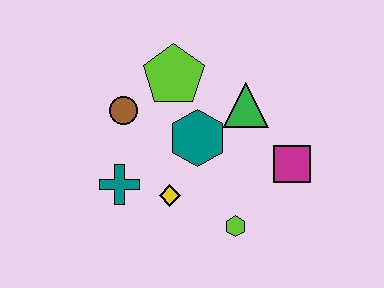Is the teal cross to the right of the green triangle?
No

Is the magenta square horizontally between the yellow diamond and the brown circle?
No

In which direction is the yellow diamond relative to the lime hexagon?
The yellow diamond is to the left of the lime hexagon.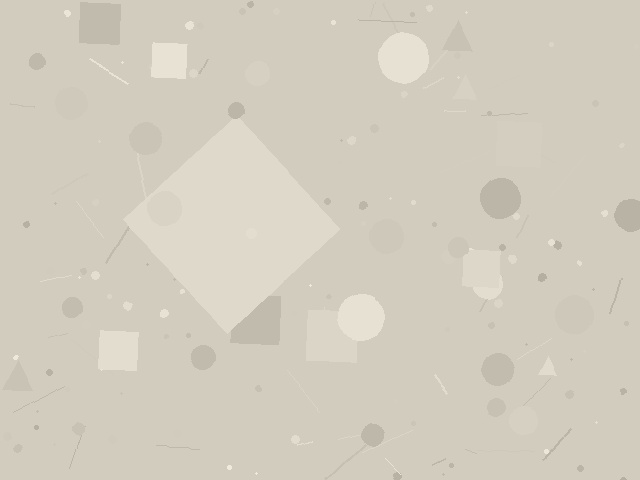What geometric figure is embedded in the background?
A diamond is embedded in the background.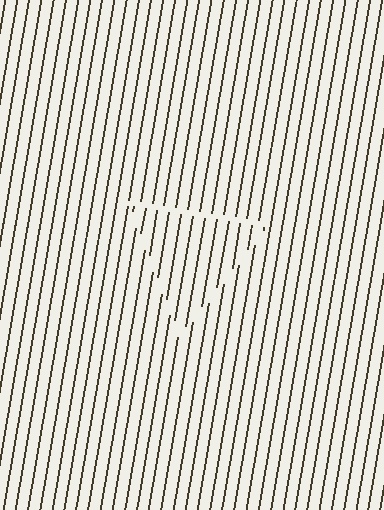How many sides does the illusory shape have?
3 sides — the line-ends trace a triangle.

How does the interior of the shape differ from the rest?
The interior of the shape contains the same grating, shifted by half a period — the contour is defined by the phase discontinuity where line-ends from the inner and outer gratings abut.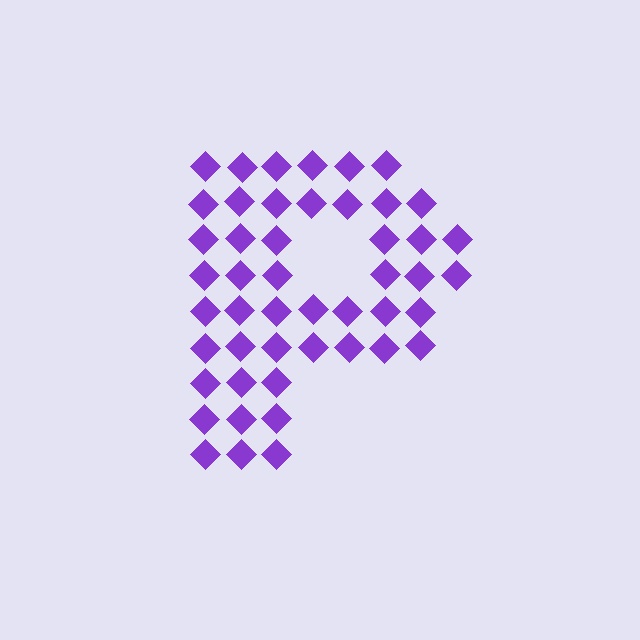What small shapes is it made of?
It is made of small diamonds.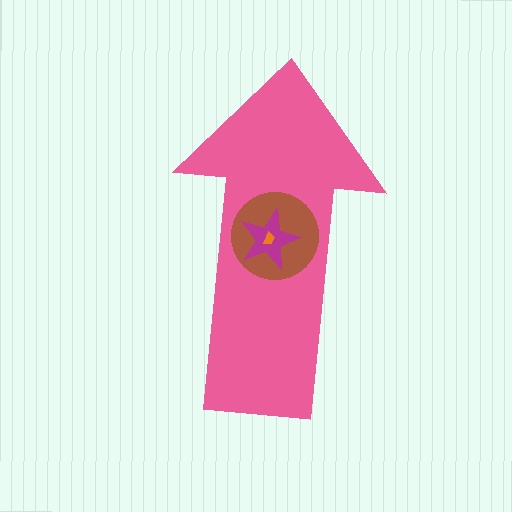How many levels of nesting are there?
4.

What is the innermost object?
The orange trapezoid.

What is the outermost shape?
The pink arrow.